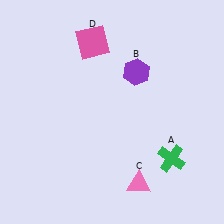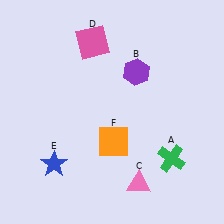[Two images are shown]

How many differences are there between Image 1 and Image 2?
There are 2 differences between the two images.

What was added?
A blue star (E), an orange square (F) were added in Image 2.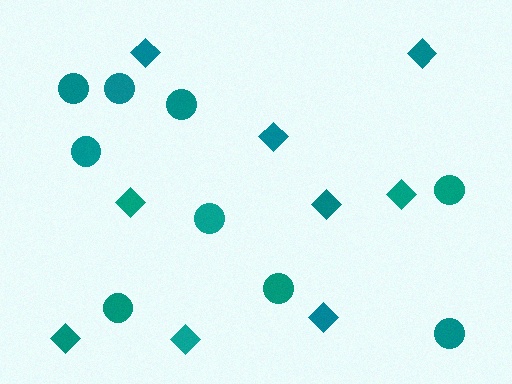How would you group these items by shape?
There are 2 groups: one group of diamonds (9) and one group of circles (9).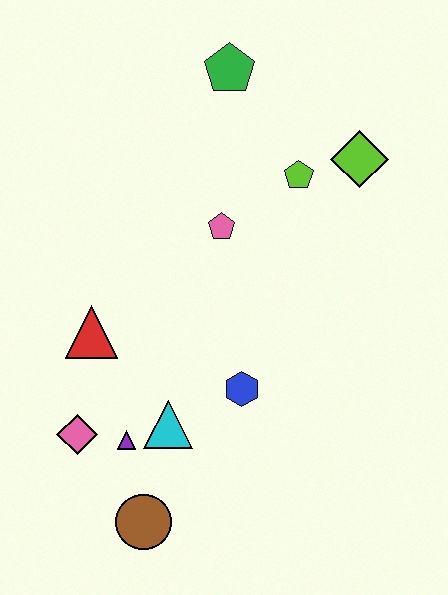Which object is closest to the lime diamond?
The lime pentagon is closest to the lime diamond.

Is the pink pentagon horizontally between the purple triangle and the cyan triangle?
No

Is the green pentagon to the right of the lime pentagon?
No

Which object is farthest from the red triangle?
The lime diamond is farthest from the red triangle.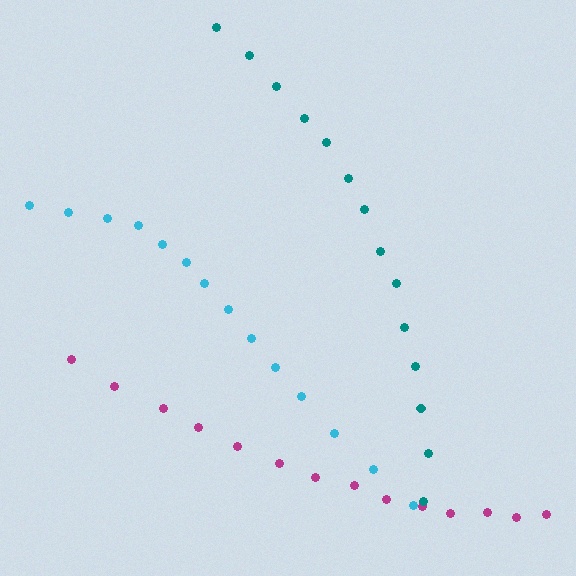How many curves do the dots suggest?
There are 3 distinct paths.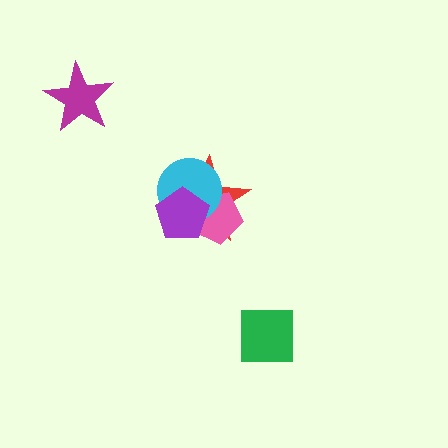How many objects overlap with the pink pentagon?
3 objects overlap with the pink pentagon.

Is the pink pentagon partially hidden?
Yes, it is partially covered by another shape.